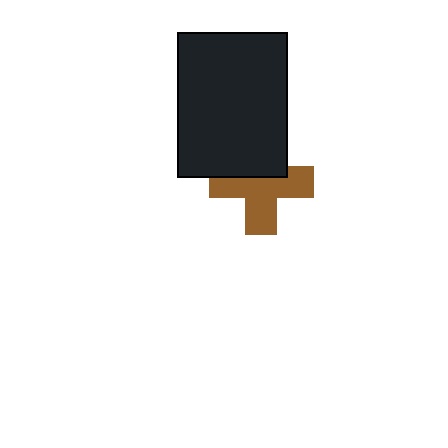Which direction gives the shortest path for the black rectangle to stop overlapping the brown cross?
Moving up gives the shortest separation.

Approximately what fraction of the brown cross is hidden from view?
Roughly 37% of the brown cross is hidden behind the black rectangle.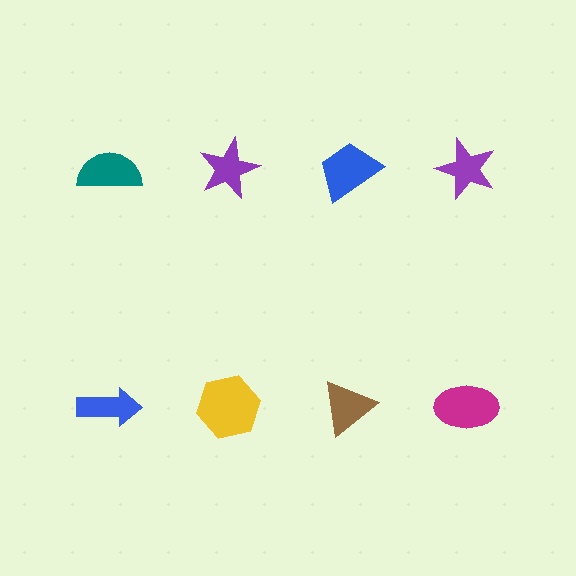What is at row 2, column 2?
A yellow hexagon.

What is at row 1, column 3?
A blue trapezoid.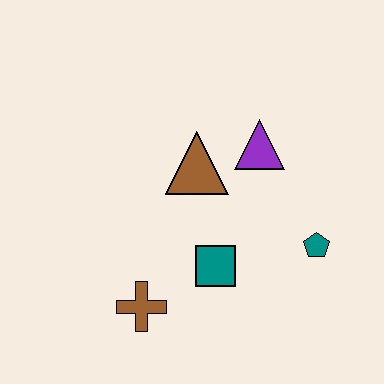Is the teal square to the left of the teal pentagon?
Yes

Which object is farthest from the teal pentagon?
The brown cross is farthest from the teal pentagon.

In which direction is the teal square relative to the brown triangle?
The teal square is below the brown triangle.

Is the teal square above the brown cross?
Yes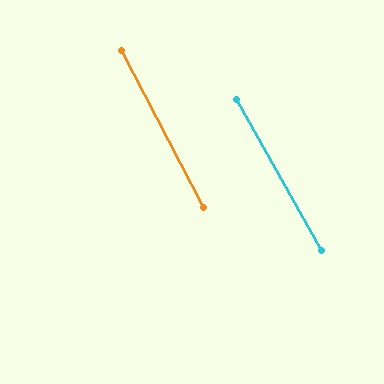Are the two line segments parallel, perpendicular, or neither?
Parallel — their directions differ by only 1.7°.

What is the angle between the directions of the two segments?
Approximately 2 degrees.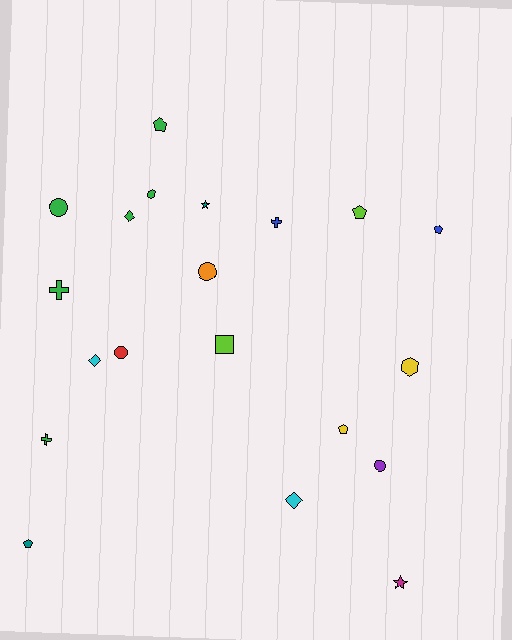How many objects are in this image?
There are 20 objects.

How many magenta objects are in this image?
There is 1 magenta object.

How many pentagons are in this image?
There are 5 pentagons.